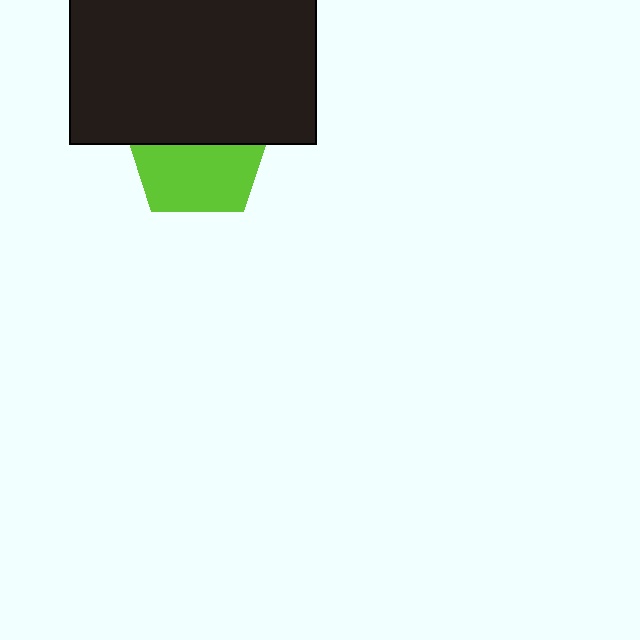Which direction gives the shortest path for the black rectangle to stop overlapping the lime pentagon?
Moving up gives the shortest separation.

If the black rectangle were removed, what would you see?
You would see the complete lime pentagon.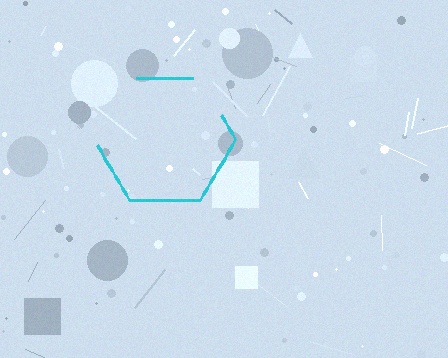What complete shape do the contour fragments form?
The contour fragments form a hexagon.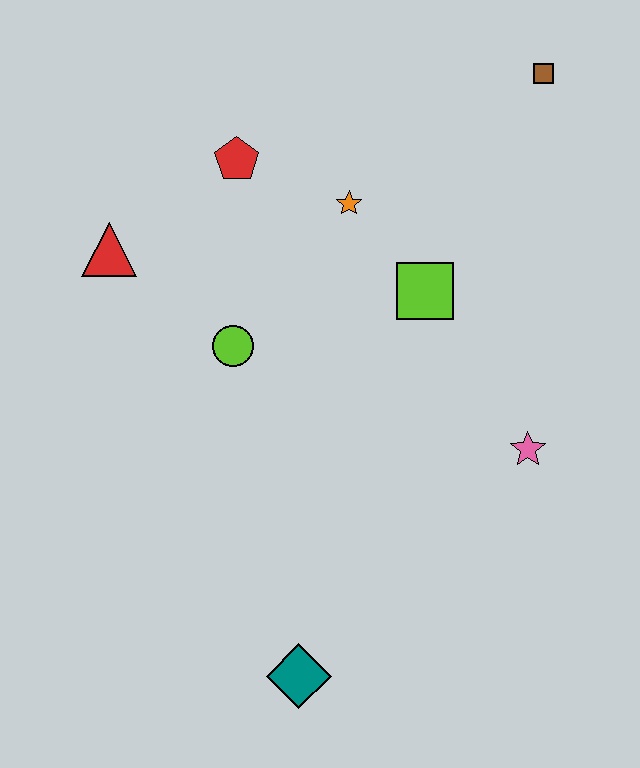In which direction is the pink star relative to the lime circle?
The pink star is to the right of the lime circle.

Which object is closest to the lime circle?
The red triangle is closest to the lime circle.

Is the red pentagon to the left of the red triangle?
No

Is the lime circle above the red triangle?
No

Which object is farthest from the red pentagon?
The teal diamond is farthest from the red pentagon.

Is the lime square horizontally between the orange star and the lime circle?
No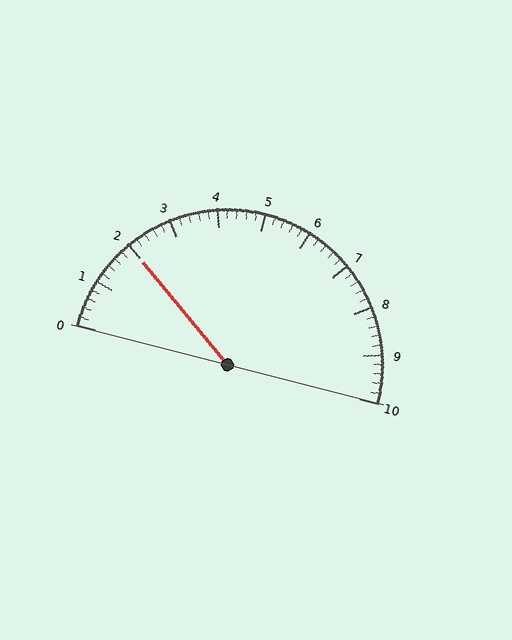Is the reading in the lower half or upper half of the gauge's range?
The reading is in the lower half of the range (0 to 10).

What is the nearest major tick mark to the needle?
The nearest major tick mark is 2.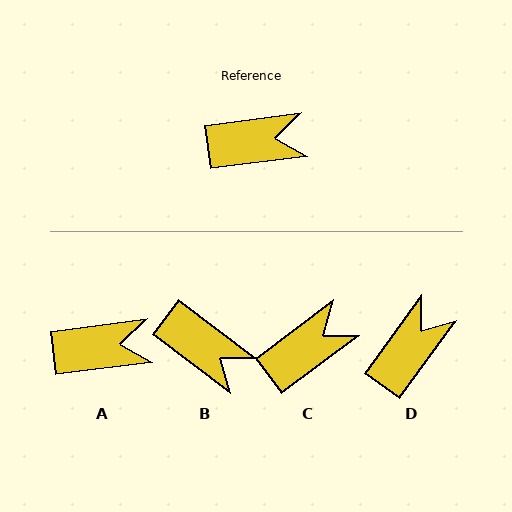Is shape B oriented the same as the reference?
No, it is off by about 45 degrees.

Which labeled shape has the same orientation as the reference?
A.